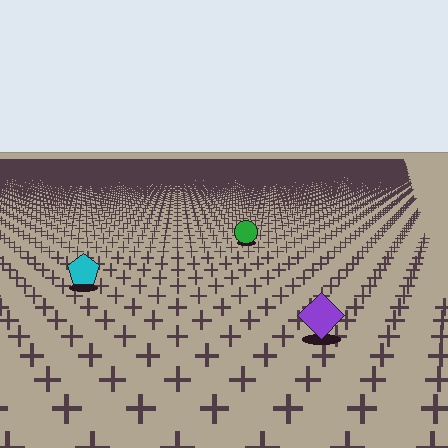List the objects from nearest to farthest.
From nearest to farthest: the purple diamond, the cyan pentagon, the green circle.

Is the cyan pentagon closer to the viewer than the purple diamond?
No. The purple diamond is closer — you can tell from the texture gradient: the ground texture is coarser near it.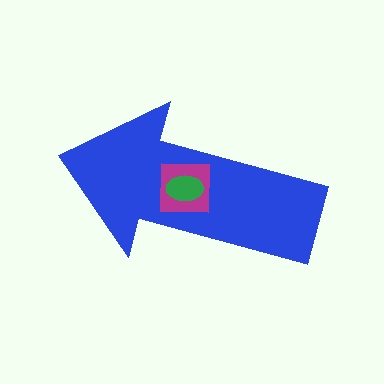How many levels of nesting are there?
3.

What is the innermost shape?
The green ellipse.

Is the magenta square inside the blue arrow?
Yes.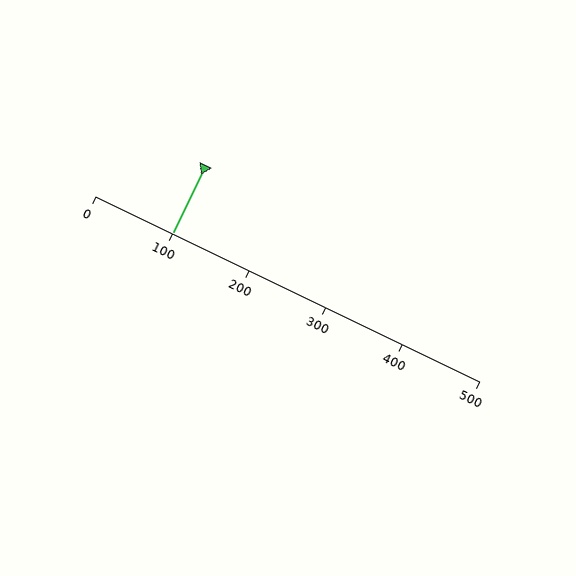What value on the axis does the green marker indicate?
The marker indicates approximately 100.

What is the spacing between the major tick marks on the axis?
The major ticks are spaced 100 apart.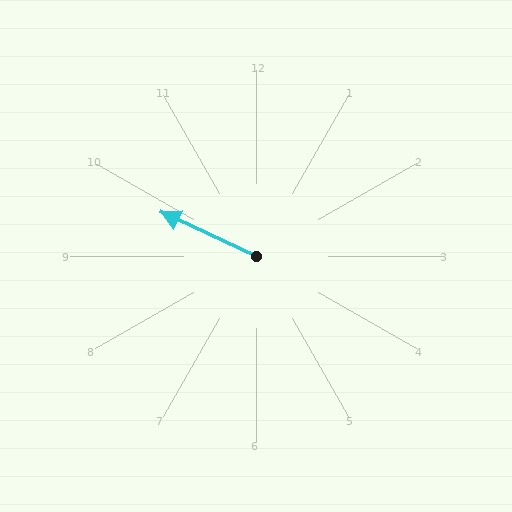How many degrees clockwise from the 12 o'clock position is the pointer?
Approximately 295 degrees.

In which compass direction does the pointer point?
Northwest.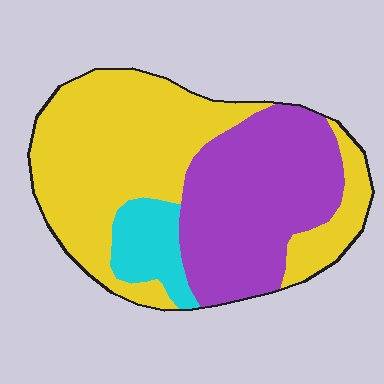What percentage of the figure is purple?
Purple takes up about three eighths (3/8) of the figure.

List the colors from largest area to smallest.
From largest to smallest: yellow, purple, cyan.